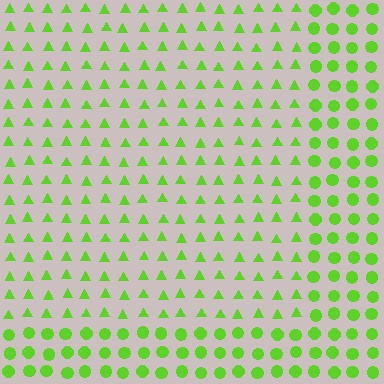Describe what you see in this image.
The image is filled with small lime elements arranged in a uniform grid. A rectangle-shaped region contains triangles, while the surrounding area contains circles. The boundary is defined purely by the change in element shape.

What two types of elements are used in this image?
The image uses triangles inside the rectangle region and circles outside it.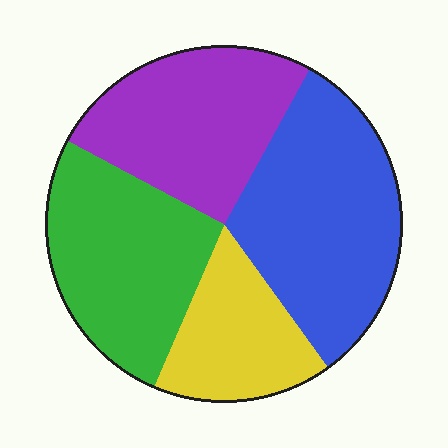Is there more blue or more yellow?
Blue.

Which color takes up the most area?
Blue, at roughly 30%.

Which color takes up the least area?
Yellow, at roughly 15%.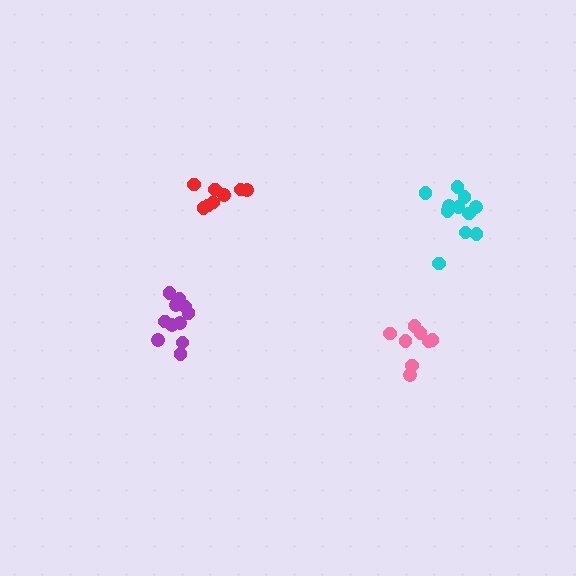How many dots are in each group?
Group 1: 11 dots, Group 2: 11 dots, Group 3: 8 dots, Group 4: 8 dots (38 total).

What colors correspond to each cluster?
The clusters are colored: cyan, purple, pink, red.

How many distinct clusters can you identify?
There are 4 distinct clusters.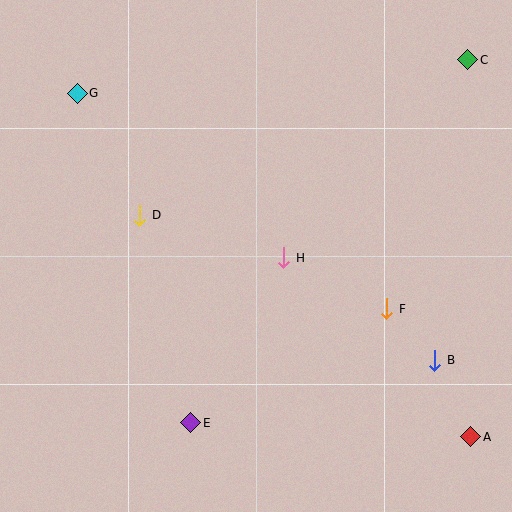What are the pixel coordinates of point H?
Point H is at (284, 258).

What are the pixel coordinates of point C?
Point C is at (468, 60).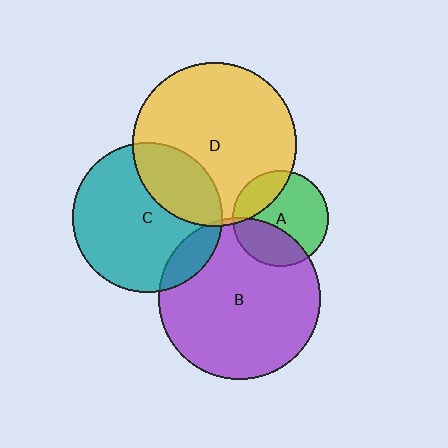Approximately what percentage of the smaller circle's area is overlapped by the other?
Approximately 5%.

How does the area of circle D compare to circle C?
Approximately 1.2 times.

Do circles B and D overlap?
Yes.